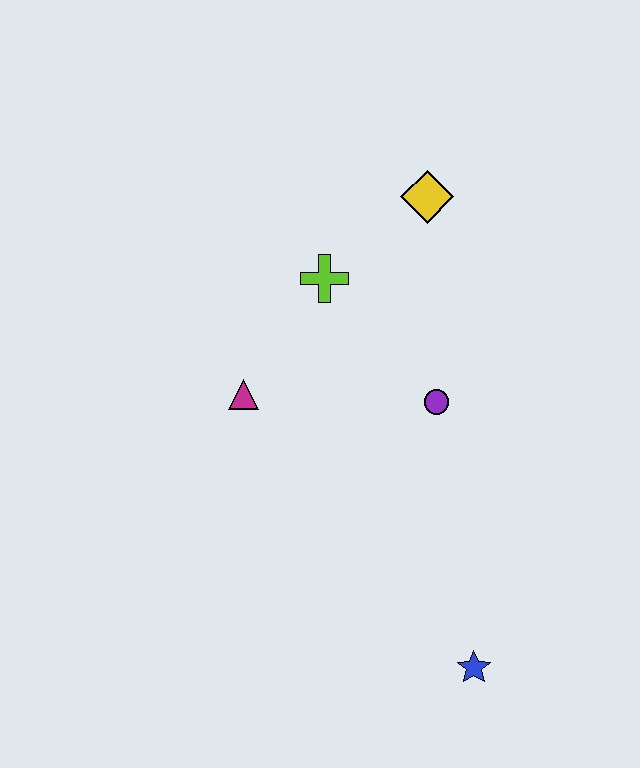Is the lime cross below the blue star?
No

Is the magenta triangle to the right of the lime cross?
No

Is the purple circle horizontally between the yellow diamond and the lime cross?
No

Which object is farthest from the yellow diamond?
The blue star is farthest from the yellow diamond.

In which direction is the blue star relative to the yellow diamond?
The blue star is below the yellow diamond.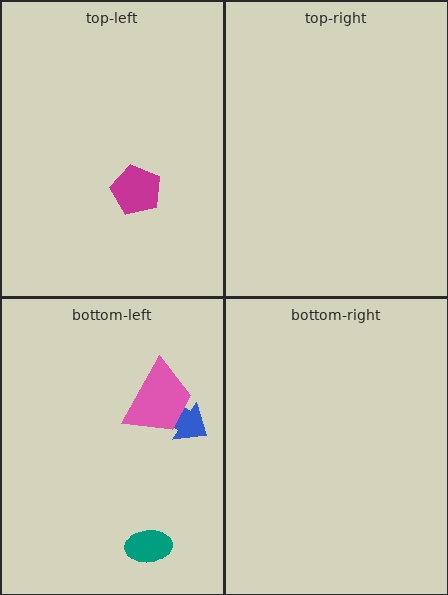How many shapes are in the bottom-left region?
3.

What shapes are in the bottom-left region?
The blue arrow, the teal ellipse, the pink trapezoid.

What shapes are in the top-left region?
The magenta pentagon.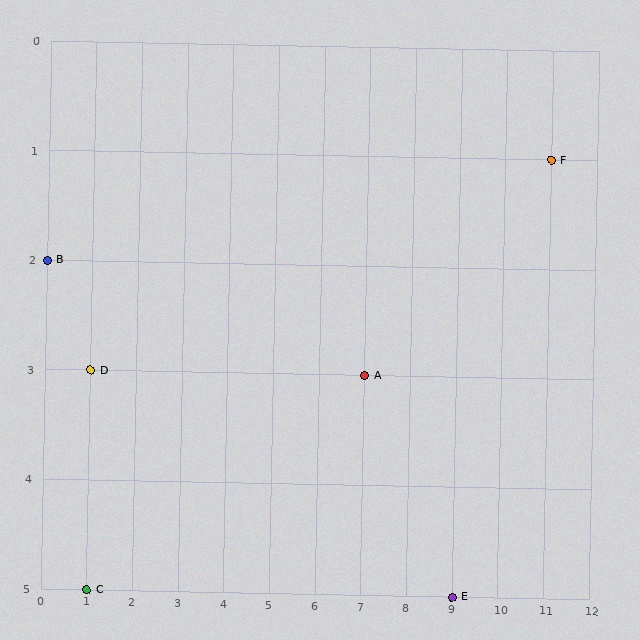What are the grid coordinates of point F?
Point F is at grid coordinates (11, 1).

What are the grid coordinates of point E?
Point E is at grid coordinates (9, 5).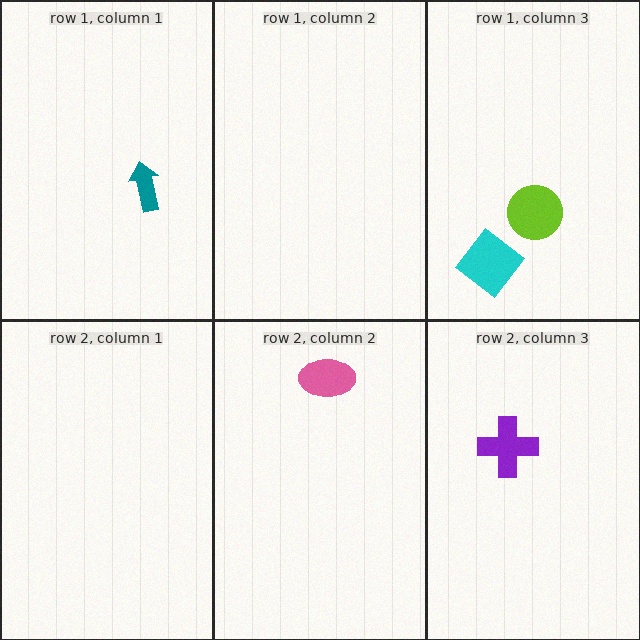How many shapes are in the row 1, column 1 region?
1.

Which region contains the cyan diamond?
The row 1, column 3 region.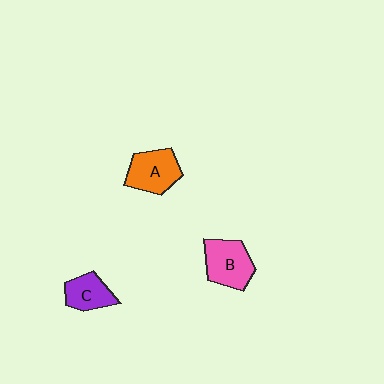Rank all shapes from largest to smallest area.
From largest to smallest: B (pink), A (orange), C (purple).